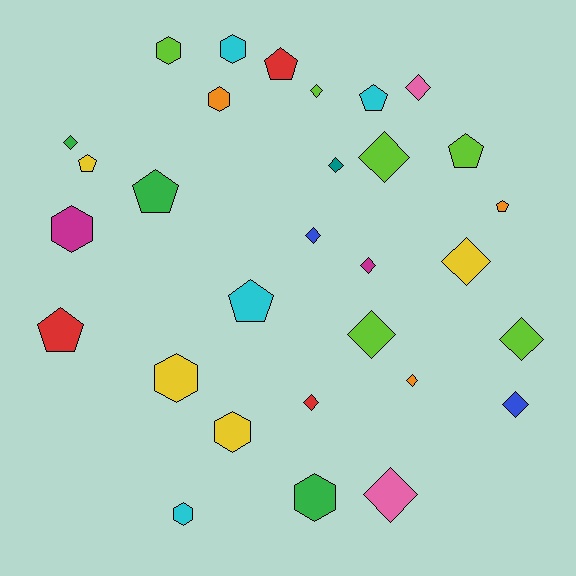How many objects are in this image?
There are 30 objects.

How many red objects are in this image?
There are 3 red objects.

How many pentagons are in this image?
There are 8 pentagons.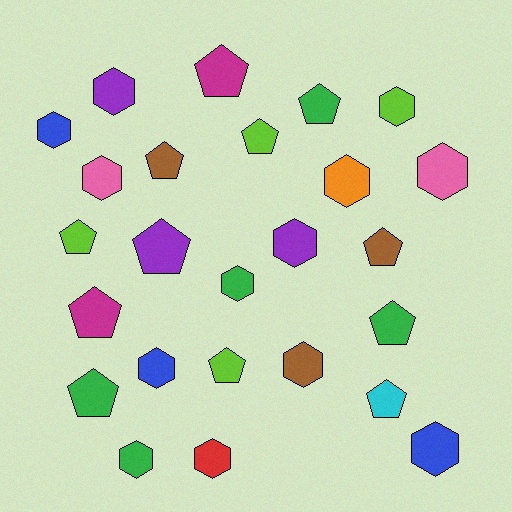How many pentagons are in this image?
There are 12 pentagons.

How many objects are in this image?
There are 25 objects.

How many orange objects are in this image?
There is 1 orange object.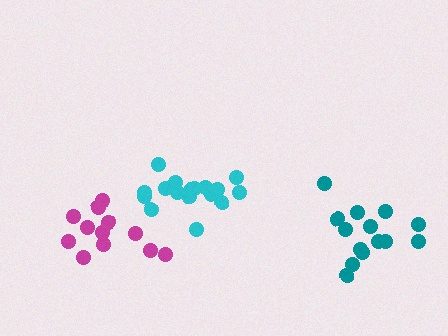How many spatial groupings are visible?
There are 3 spatial groupings.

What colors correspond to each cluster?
The clusters are colored: teal, magenta, cyan.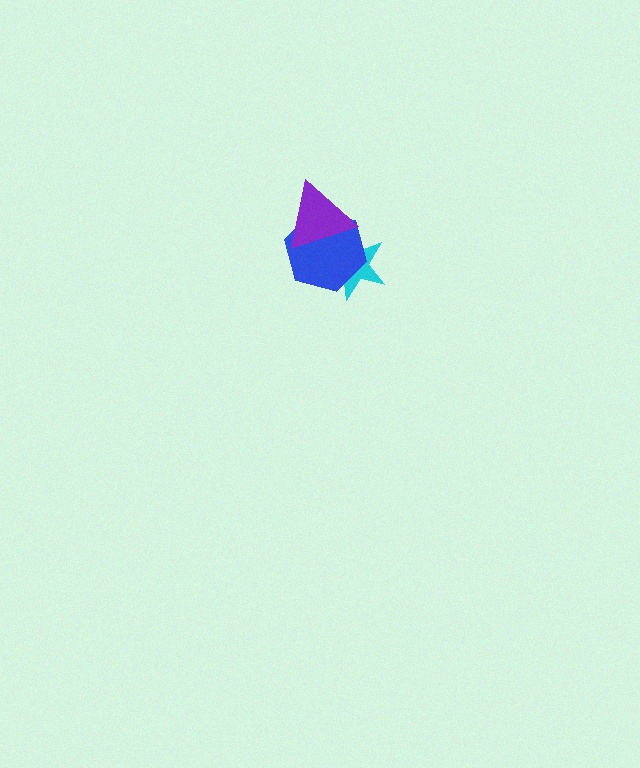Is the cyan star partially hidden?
Yes, it is partially covered by another shape.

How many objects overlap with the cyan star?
2 objects overlap with the cyan star.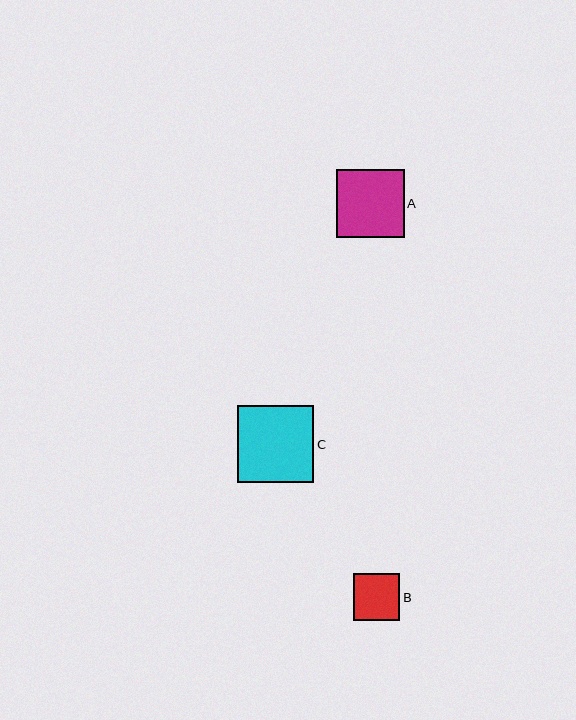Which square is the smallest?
Square B is the smallest with a size of approximately 47 pixels.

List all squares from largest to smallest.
From largest to smallest: C, A, B.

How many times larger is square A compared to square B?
Square A is approximately 1.5 times the size of square B.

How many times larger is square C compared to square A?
Square C is approximately 1.1 times the size of square A.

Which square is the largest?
Square C is the largest with a size of approximately 76 pixels.